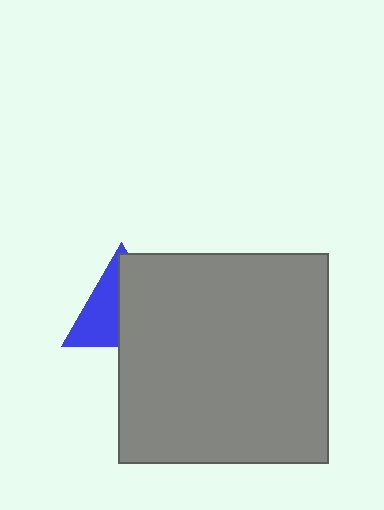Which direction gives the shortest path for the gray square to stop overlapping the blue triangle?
Moving right gives the shortest separation.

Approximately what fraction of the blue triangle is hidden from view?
Roughly 55% of the blue triangle is hidden behind the gray square.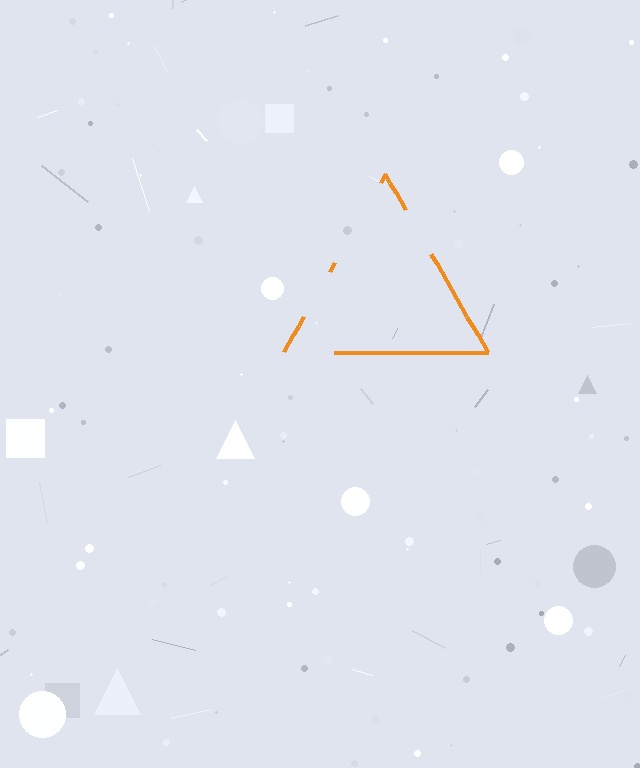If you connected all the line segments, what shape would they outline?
They would outline a triangle.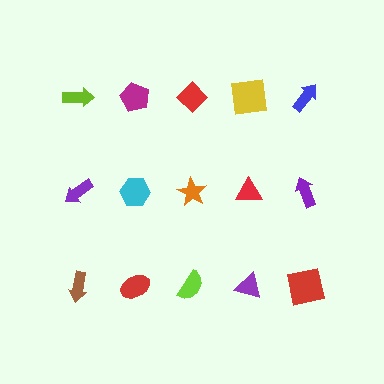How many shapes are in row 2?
5 shapes.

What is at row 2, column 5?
A purple arrow.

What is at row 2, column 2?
A cyan hexagon.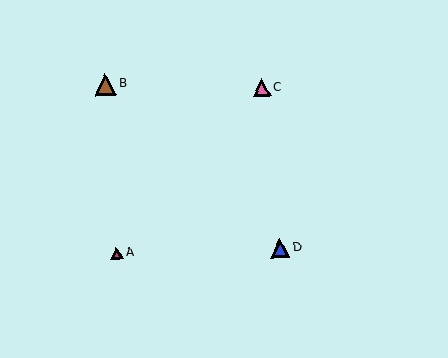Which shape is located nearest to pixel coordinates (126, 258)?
The magenta triangle (labeled A) at (117, 253) is nearest to that location.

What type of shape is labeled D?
Shape D is a blue triangle.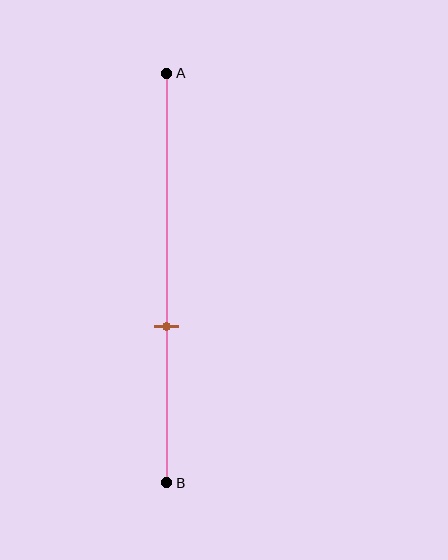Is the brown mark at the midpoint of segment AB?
No, the mark is at about 60% from A, not at the 50% midpoint.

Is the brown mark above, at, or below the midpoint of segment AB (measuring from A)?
The brown mark is below the midpoint of segment AB.